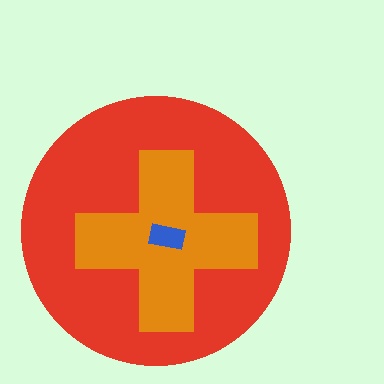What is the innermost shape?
The blue rectangle.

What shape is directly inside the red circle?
The orange cross.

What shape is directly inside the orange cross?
The blue rectangle.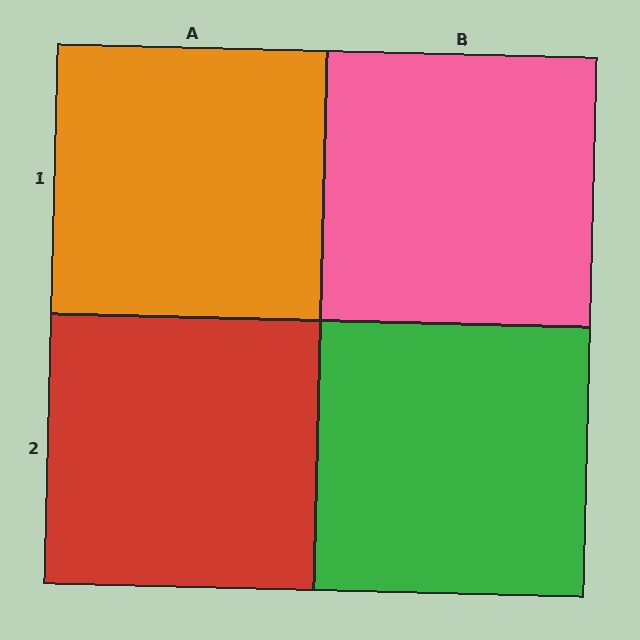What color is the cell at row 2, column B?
Green.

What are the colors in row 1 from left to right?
Orange, pink.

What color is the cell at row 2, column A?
Red.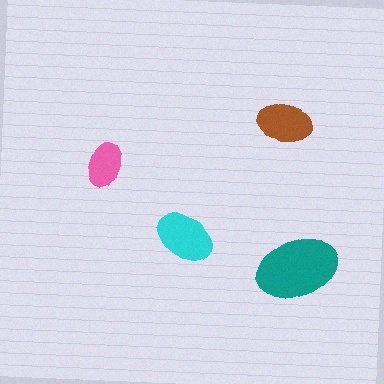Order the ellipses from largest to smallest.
the teal one, the cyan one, the brown one, the pink one.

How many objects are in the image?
There are 4 objects in the image.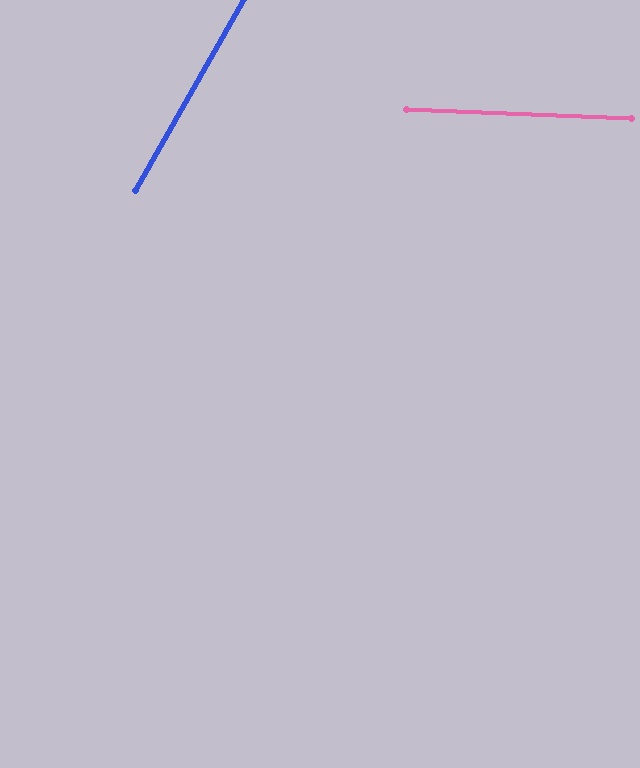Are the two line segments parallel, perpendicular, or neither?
Neither parallel nor perpendicular — they differ by about 63°.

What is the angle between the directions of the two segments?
Approximately 63 degrees.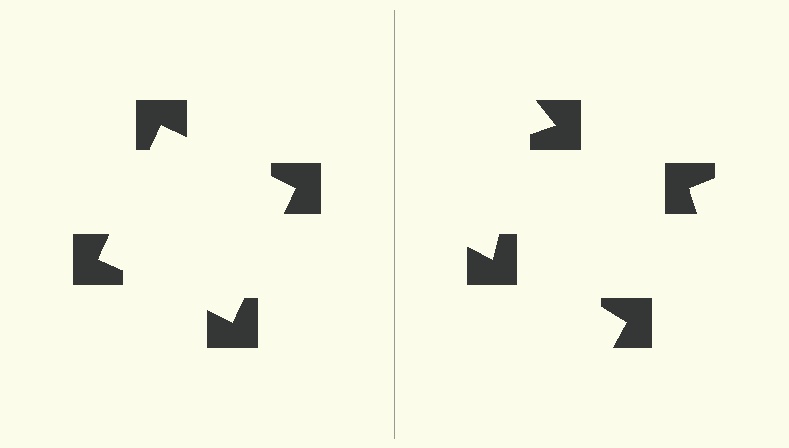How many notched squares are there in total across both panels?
8 — 4 on each side.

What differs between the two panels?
The notched squares are positioned identically on both sides; only the wedge orientations differ. On the left they align to a square; on the right they are misaligned.